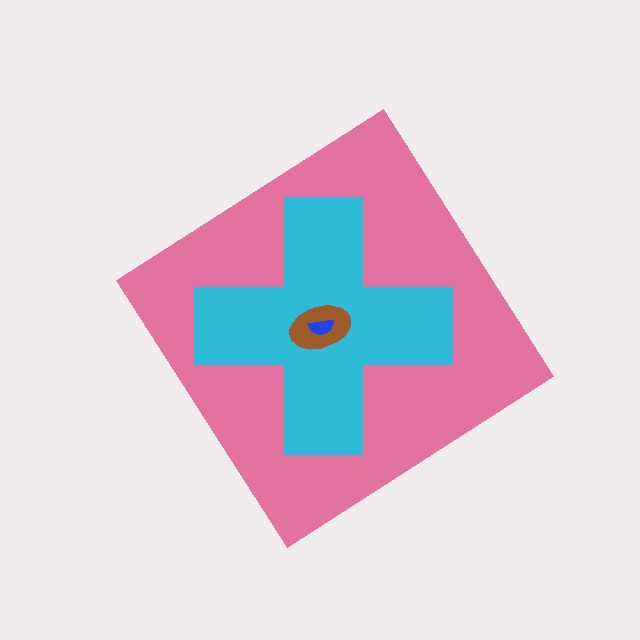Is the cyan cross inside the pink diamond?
Yes.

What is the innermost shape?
The blue semicircle.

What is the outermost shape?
The pink diamond.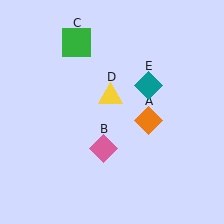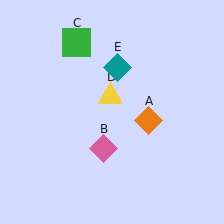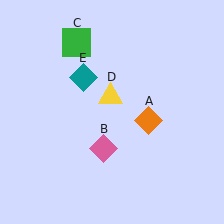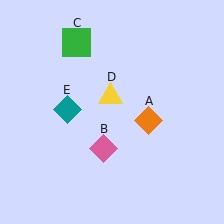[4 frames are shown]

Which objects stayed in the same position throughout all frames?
Orange diamond (object A) and pink diamond (object B) and green square (object C) and yellow triangle (object D) remained stationary.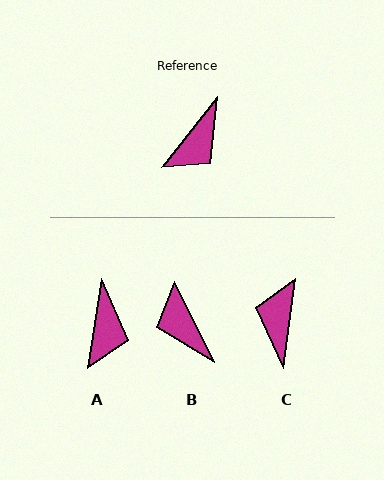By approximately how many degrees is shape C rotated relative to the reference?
Approximately 149 degrees clockwise.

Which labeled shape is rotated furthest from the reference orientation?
C, about 149 degrees away.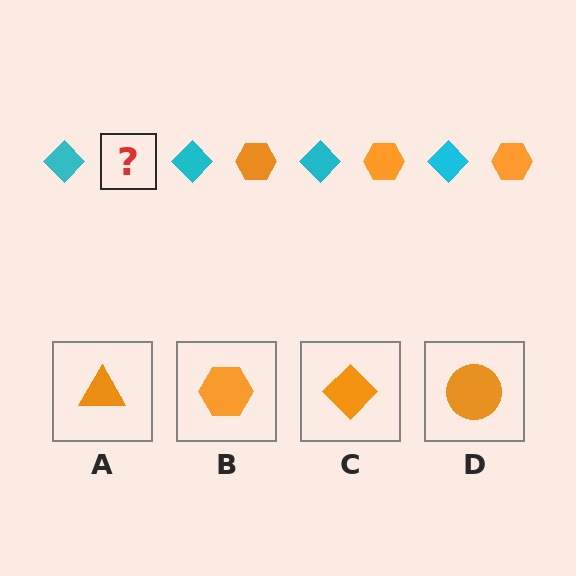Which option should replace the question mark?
Option B.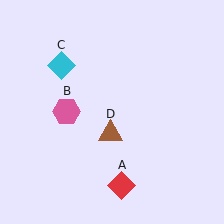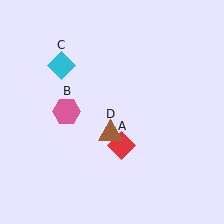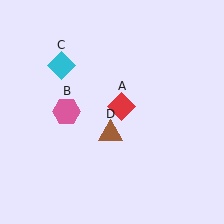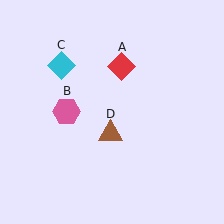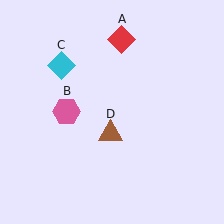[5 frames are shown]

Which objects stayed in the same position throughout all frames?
Pink hexagon (object B) and cyan diamond (object C) and brown triangle (object D) remained stationary.